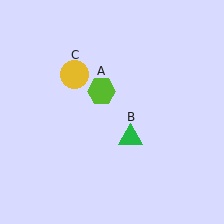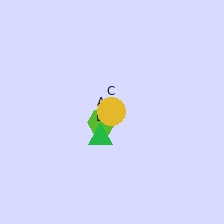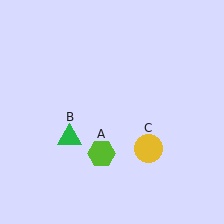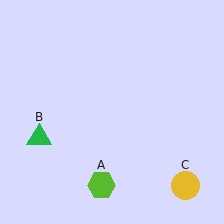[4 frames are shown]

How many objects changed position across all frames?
3 objects changed position: lime hexagon (object A), green triangle (object B), yellow circle (object C).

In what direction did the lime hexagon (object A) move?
The lime hexagon (object A) moved down.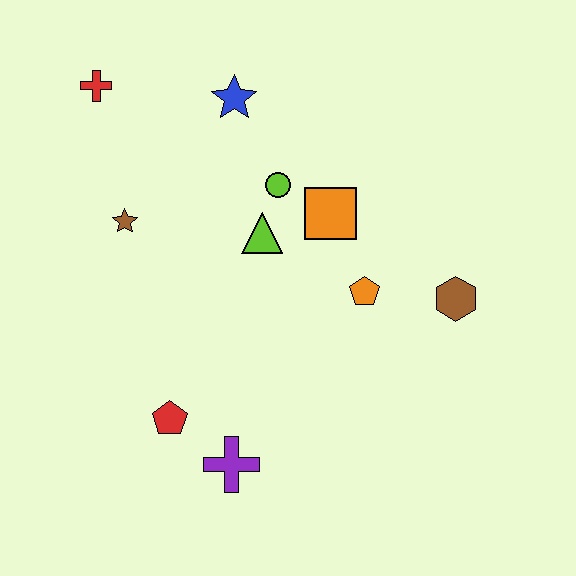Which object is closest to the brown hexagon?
The orange pentagon is closest to the brown hexagon.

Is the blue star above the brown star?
Yes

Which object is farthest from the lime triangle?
The purple cross is farthest from the lime triangle.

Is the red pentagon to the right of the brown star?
Yes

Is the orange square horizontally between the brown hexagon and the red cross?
Yes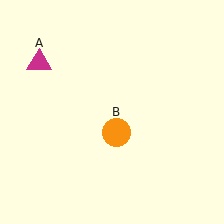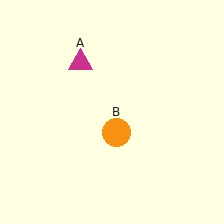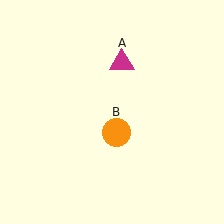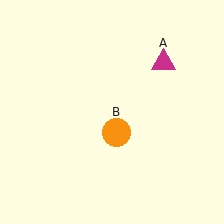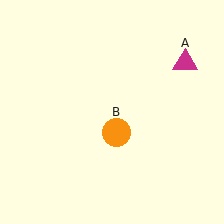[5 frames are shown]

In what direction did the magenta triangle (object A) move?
The magenta triangle (object A) moved right.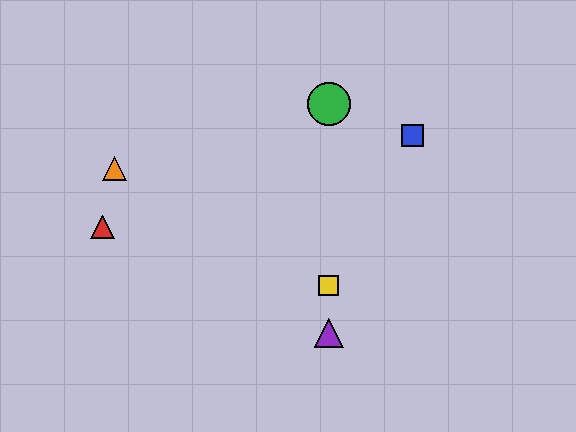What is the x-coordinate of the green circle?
The green circle is at x≈329.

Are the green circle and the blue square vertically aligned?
No, the green circle is at x≈329 and the blue square is at x≈413.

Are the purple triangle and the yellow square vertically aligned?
Yes, both are at x≈329.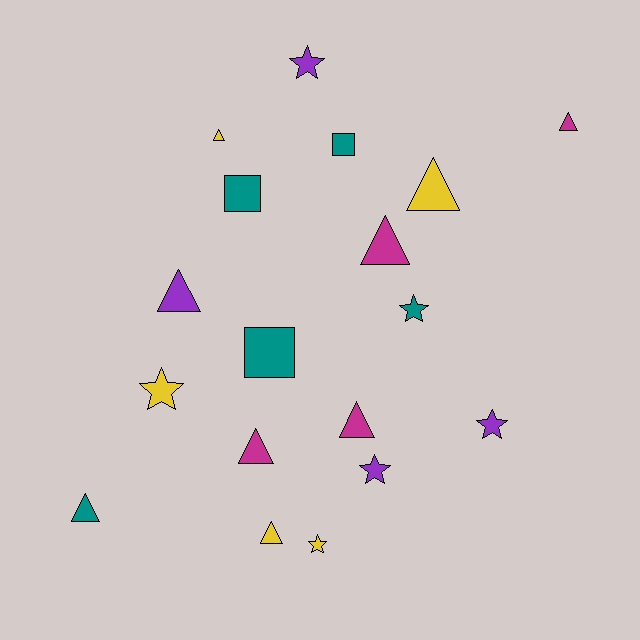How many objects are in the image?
There are 18 objects.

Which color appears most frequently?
Teal, with 5 objects.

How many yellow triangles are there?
There are 3 yellow triangles.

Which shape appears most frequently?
Triangle, with 9 objects.